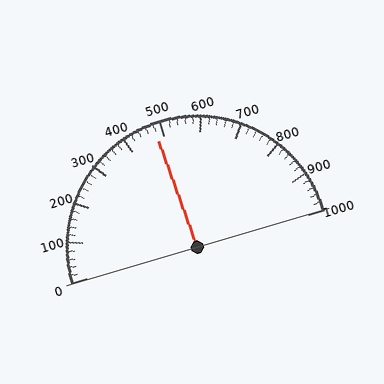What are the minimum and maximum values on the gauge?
The gauge ranges from 0 to 1000.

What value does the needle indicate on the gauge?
The needle indicates approximately 480.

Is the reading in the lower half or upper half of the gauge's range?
The reading is in the lower half of the range (0 to 1000).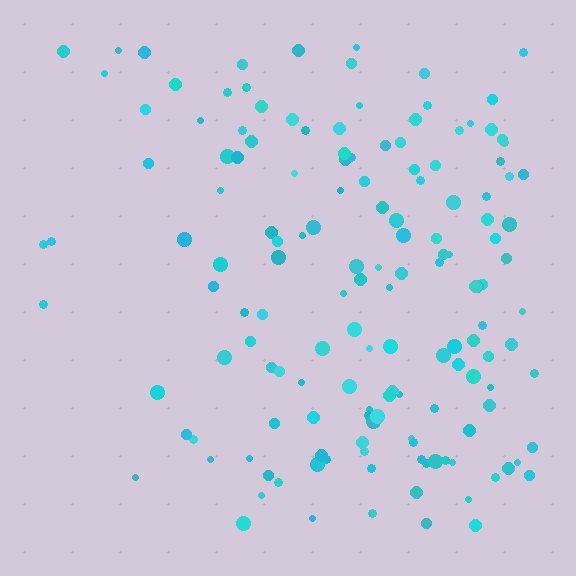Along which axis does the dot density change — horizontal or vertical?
Horizontal.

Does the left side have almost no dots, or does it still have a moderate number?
Still a moderate number, just noticeably fewer than the right.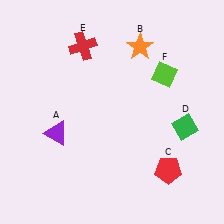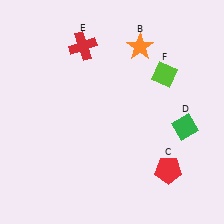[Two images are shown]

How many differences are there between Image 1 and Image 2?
There is 1 difference between the two images.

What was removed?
The purple triangle (A) was removed in Image 2.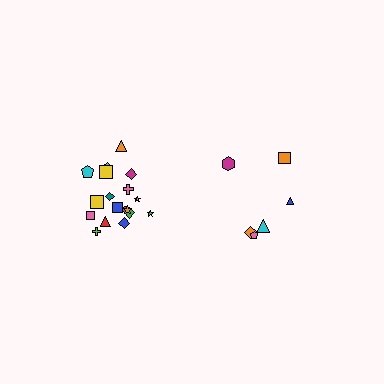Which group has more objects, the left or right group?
The left group.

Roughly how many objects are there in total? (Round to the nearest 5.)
Roughly 25 objects in total.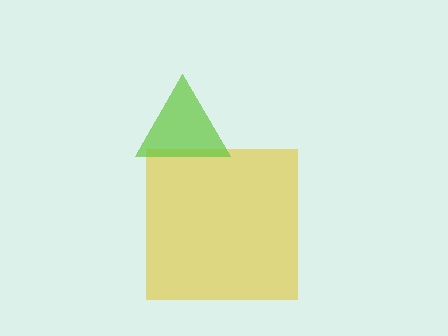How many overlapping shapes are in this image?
There are 2 overlapping shapes in the image.